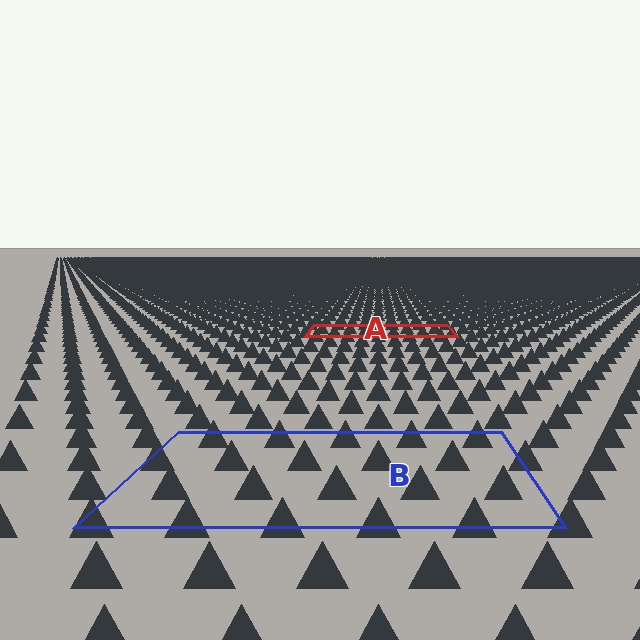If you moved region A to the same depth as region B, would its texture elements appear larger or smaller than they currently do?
They would appear larger. At a closer depth, the same texture elements are projected at a bigger on-screen size.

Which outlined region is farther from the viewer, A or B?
Region A is farther from the viewer — the texture elements inside it appear smaller and more densely packed.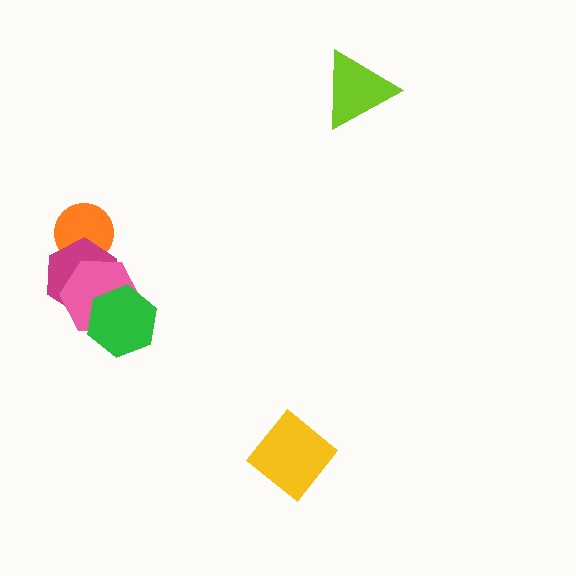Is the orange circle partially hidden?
Yes, it is partially covered by another shape.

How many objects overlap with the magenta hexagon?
3 objects overlap with the magenta hexagon.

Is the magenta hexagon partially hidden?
Yes, it is partially covered by another shape.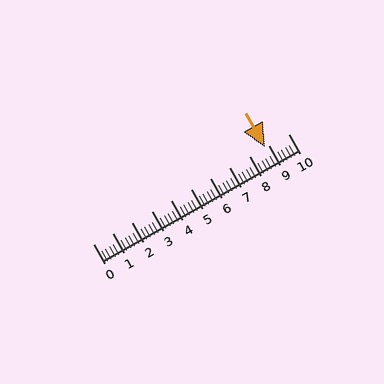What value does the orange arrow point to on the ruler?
The orange arrow points to approximately 8.8.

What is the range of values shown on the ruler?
The ruler shows values from 0 to 10.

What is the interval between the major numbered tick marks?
The major tick marks are spaced 1 units apart.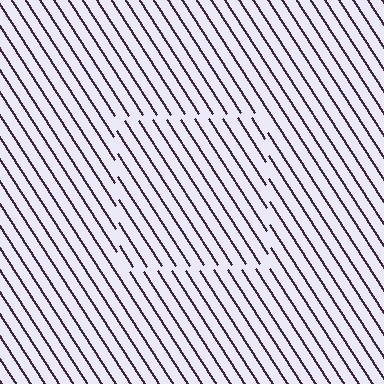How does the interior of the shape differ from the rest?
The interior of the shape contains the same grating, shifted by half a period — the contour is defined by the phase discontinuity where line-ends from the inner and outer gratings abut.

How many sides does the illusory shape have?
4 sides — the line-ends trace a square.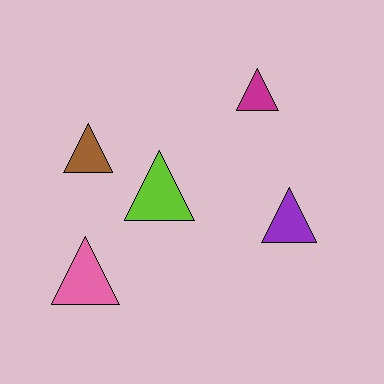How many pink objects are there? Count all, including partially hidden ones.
There is 1 pink object.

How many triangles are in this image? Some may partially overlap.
There are 5 triangles.